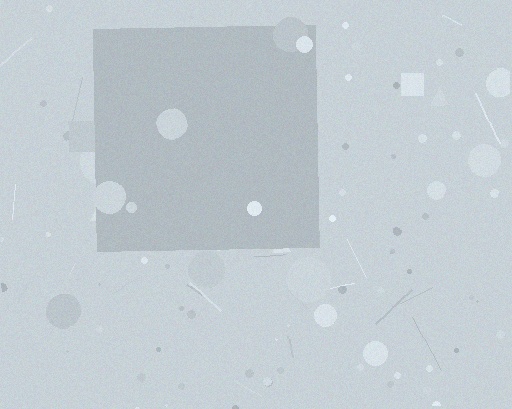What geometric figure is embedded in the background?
A square is embedded in the background.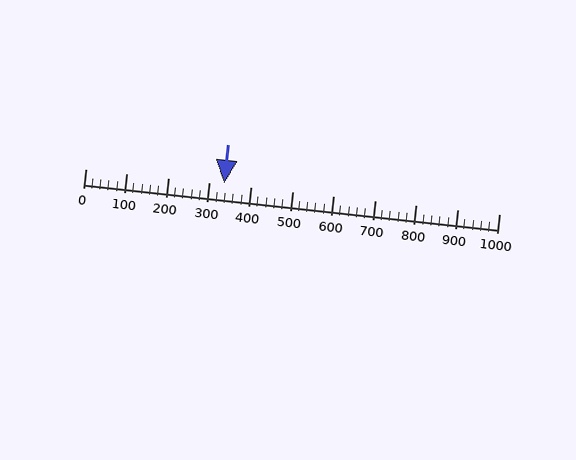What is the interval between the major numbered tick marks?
The major tick marks are spaced 100 units apart.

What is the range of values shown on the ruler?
The ruler shows values from 0 to 1000.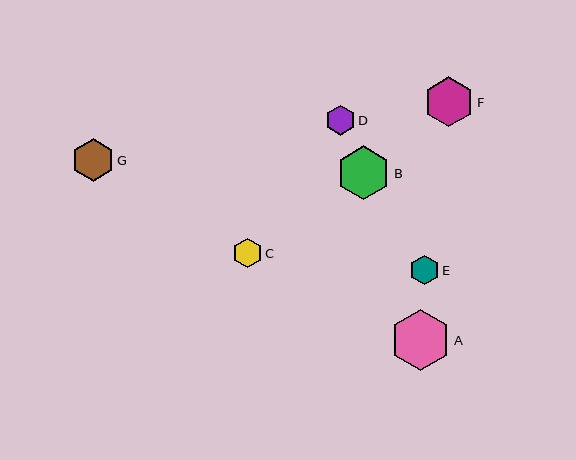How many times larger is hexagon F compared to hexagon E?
Hexagon F is approximately 1.7 times the size of hexagon E.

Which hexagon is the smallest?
Hexagon E is the smallest with a size of approximately 29 pixels.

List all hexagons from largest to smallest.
From largest to smallest: A, B, F, G, D, C, E.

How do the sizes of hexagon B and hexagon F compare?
Hexagon B and hexagon F are approximately the same size.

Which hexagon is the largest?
Hexagon A is the largest with a size of approximately 61 pixels.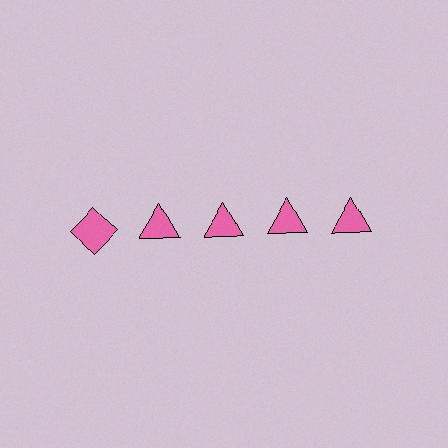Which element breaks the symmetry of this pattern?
The pink diamond in the top row, leftmost column breaks the symmetry. All other shapes are pink triangles.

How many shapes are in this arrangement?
There are 5 shapes arranged in a grid pattern.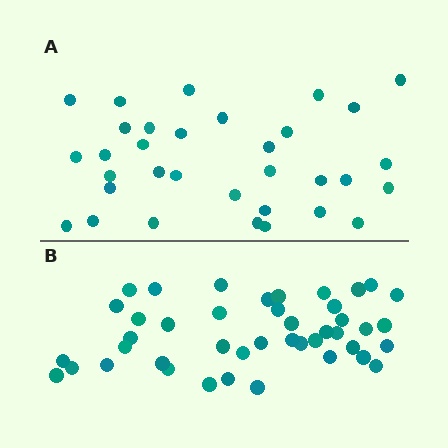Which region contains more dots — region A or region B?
Region B (the bottom region) has more dots.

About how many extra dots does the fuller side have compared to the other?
Region B has roughly 10 or so more dots than region A.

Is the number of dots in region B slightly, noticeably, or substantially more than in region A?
Region B has noticeably more, but not dramatically so. The ratio is roughly 1.3 to 1.